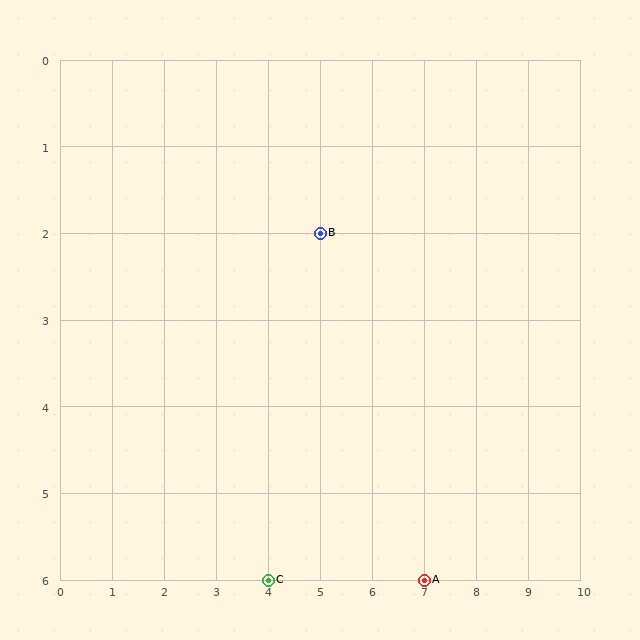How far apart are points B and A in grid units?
Points B and A are 2 columns and 4 rows apart (about 4.5 grid units diagonally).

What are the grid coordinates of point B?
Point B is at grid coordinates (5, 2).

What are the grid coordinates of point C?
Point C is at grid coordinates (4, 6).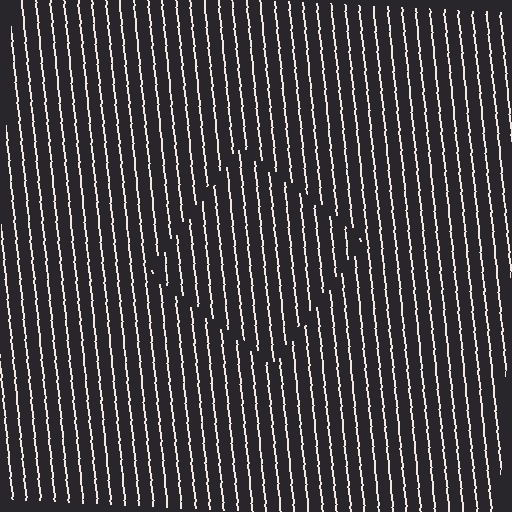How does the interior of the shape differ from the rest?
The interior of the shape contains the same grating, shifted by half a period — the contour is defined by the phase discontinuity where line-ends from the inner and outer gratings abut.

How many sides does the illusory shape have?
4 sides — the line-ends trace a square.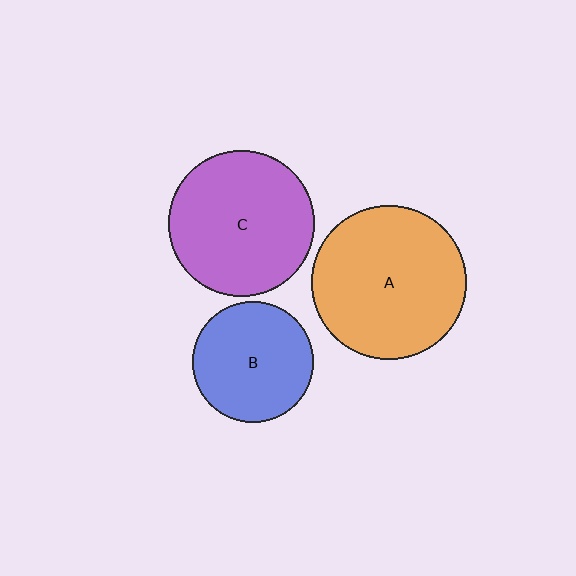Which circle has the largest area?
Circle A (orange).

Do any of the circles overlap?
No, none of the circles overlap.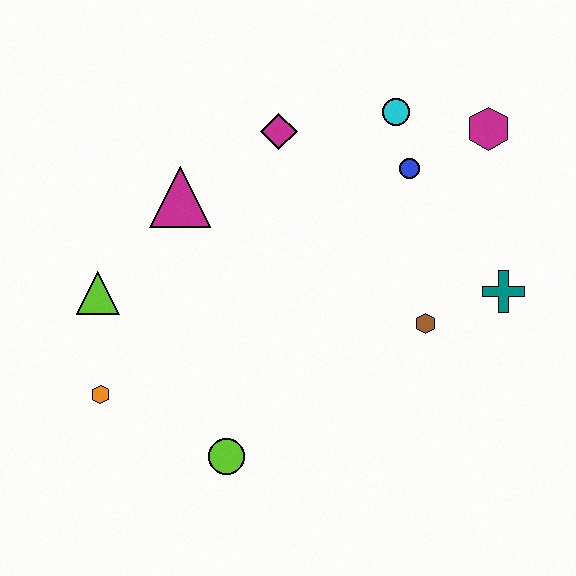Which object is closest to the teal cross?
The brown hexagon is closest to the teal cross.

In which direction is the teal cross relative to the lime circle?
The teal cross is to the right of the lime circle.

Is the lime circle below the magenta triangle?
Yes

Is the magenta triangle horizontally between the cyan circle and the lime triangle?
Yes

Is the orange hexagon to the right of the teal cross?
No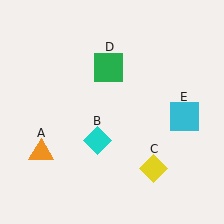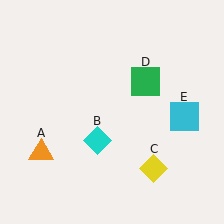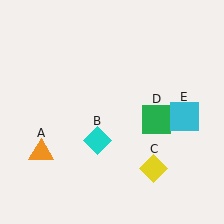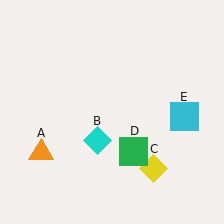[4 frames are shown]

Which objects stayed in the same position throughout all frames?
Orange triangle (object A) and cyan diamond (object B) and yellow diamond (object C) and cyan square (object E) remained stationary.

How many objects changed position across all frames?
1 object changed position: green square (object D).